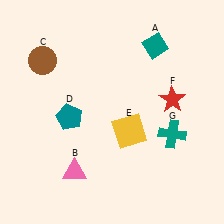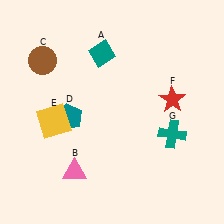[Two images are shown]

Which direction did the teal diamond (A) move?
The teal diamond (A) moved left.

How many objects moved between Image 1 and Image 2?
2 objects moved between the two images.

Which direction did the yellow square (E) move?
The yellow square (E) moved left.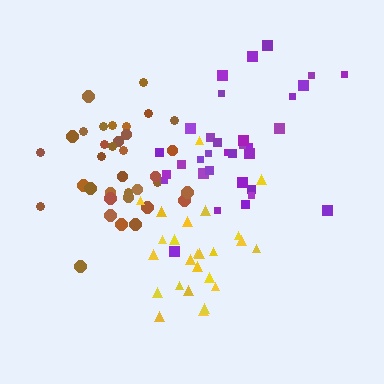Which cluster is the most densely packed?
Brown.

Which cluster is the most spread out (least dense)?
Purple.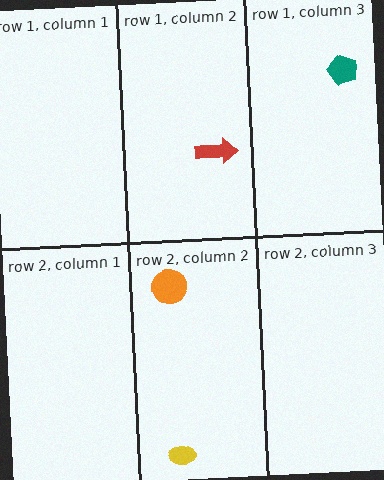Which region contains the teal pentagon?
The row 1, column 3 region.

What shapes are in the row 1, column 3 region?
The teal pentagon.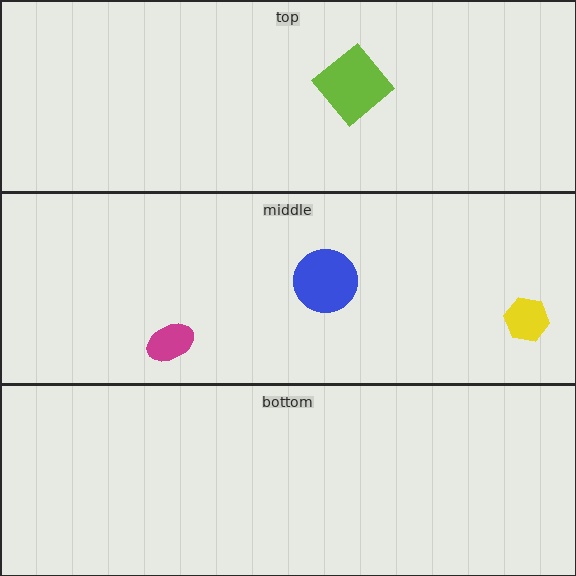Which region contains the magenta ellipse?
The middle region.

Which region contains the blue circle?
The middle region.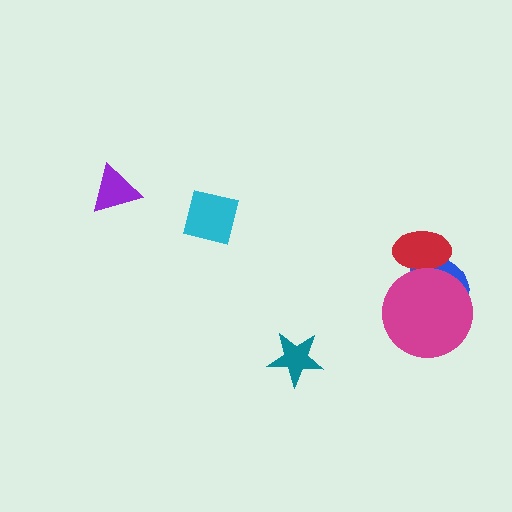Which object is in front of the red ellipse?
The magenta circle is in front of the red ellipse.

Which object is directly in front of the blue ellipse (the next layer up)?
The red ellipse is directly in front of the blue ellipse.